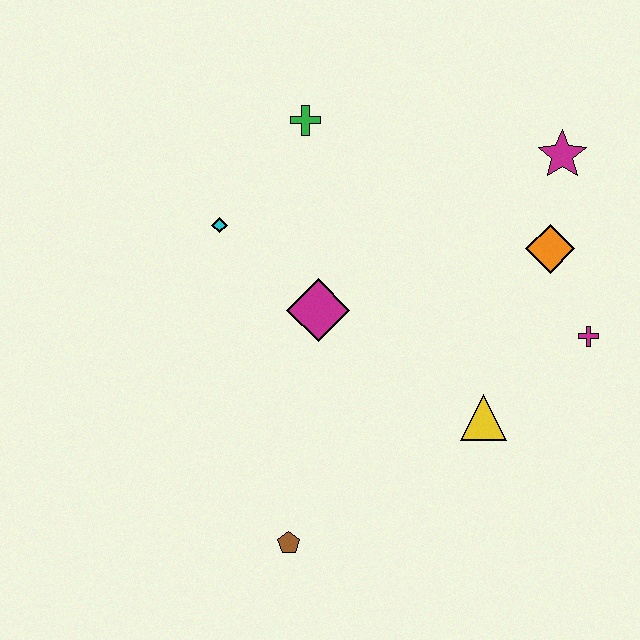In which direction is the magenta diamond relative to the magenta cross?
The magenta diamond is to the left of the magenta cross.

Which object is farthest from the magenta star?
The brown pentagon is farthest from the magenta star.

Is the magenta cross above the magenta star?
No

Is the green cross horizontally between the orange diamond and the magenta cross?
No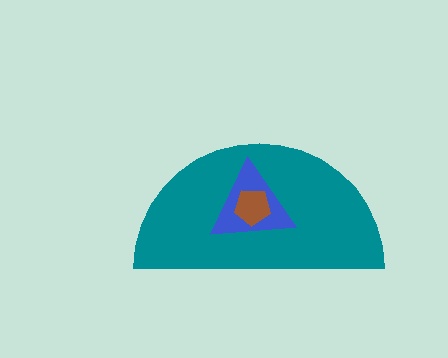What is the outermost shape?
The teal semicircle.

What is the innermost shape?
The brown pentagon.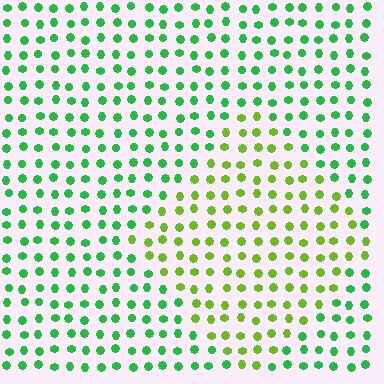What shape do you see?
I see a diamond.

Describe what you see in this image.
The image is filled with small green elements in a uniform arrangement. A diamond-shaped region is visible where the elements are tinted to a slightly different hue, forming a subtle color boundary.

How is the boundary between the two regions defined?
The boundary is defined purely by a slight shift in hue (about 42 degrees). Spacing, size, and orientation are identical on both sides.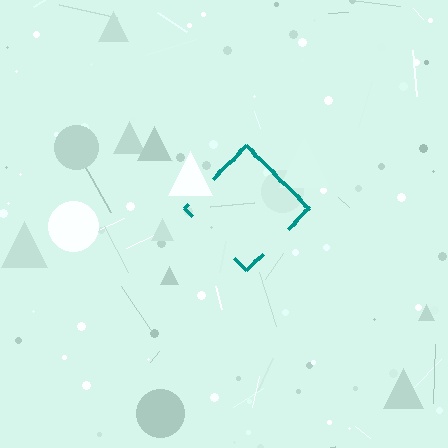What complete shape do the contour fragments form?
The contour fragments form a diamond.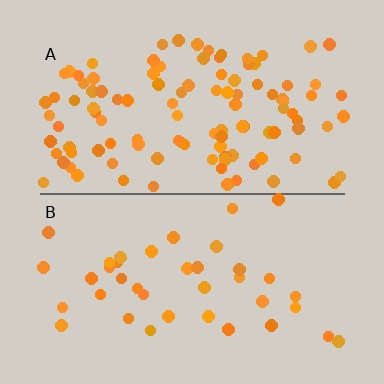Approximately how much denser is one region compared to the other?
Approximately 2.8× — region A over region B.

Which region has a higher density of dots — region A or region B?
A (the top).